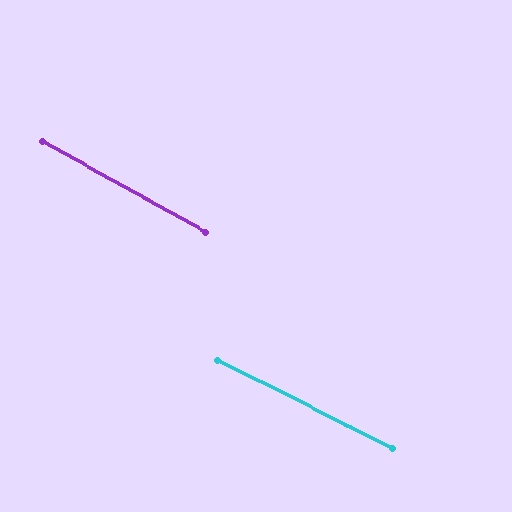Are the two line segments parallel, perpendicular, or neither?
Parallel — their directions differ by only 1.9°.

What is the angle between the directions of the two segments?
Approximately 2 degrees.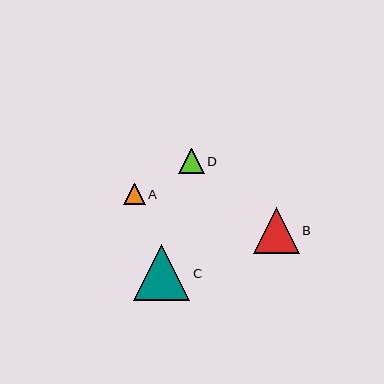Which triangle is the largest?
Triangle C is the largest with a size of approximately 56 pixels.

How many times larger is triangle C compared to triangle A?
Triangle C is approximately 2.6 times the size of triangle A.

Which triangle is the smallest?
Triangle A is the smallest with a size of approximately 21 pixels.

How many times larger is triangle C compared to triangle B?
Triangle C is approximately 1.2 times the size of triangle B.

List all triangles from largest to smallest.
From largest to smallest: C, B, D, A.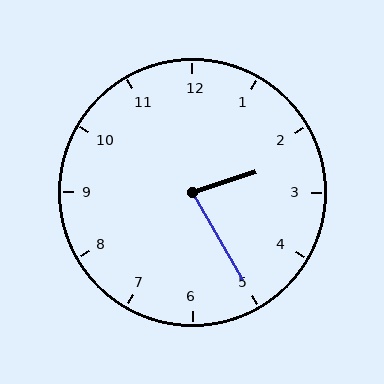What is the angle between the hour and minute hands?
Approximately 78 degrees.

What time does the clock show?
2:25.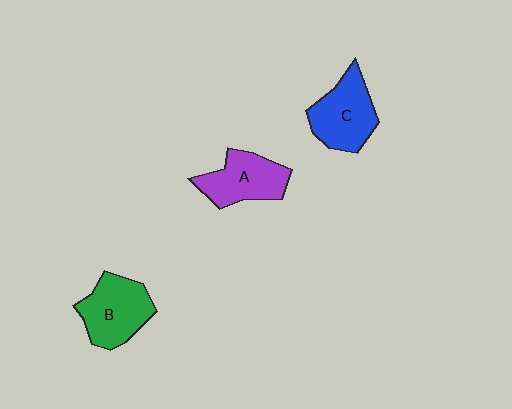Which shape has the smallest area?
Shape A (purple).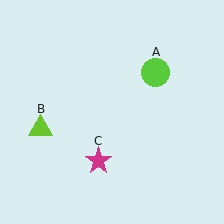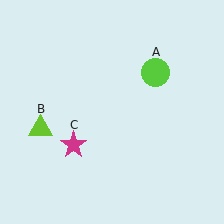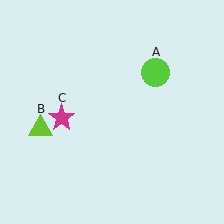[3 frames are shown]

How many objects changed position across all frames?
1 object changed position: magenta star (object C).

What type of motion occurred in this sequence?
The magenta star (object C) rotated clockwise around the center of the scene.